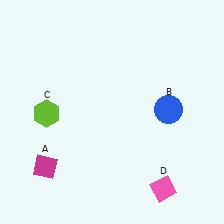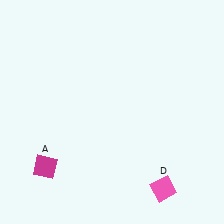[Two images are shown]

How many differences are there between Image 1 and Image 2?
There are 2 differences between the two images.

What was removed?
The blue circle (B), the lime hexagon (C) were removed in Image 2.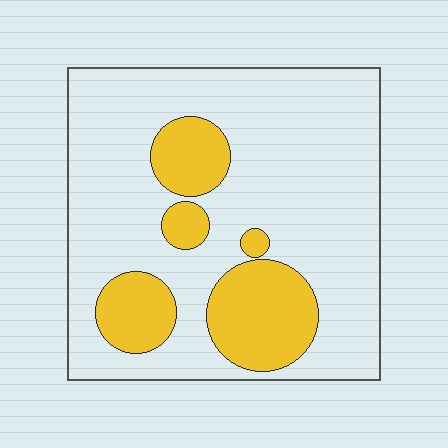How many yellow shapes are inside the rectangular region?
5.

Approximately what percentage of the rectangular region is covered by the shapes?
Approximately 25%.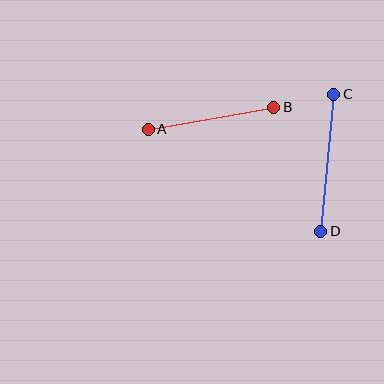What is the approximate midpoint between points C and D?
The midpoint is at approximately (327, 163) pixels.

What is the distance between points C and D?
The distance is approximately 138 pixels.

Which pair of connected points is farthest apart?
Points C and D are farthest apart.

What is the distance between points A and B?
The distance is approximately 127 pixels.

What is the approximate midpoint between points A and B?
The midpoint is at approximately (211, 118) pixels.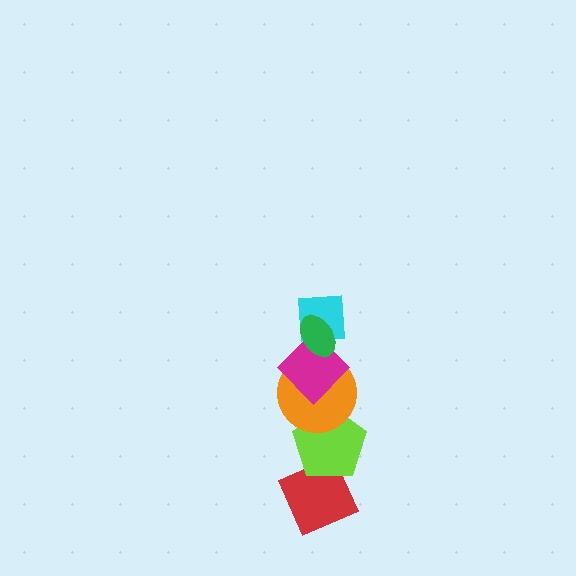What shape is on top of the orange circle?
The magenta diamond is on top of the orange circle.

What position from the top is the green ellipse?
The green ellipse is 1st from the top.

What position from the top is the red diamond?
The red diamond is 6th from the top.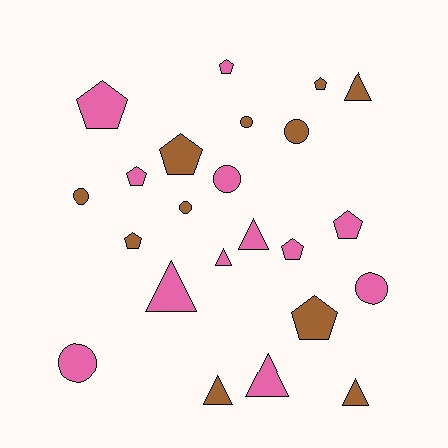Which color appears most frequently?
Pink, with 12 objects.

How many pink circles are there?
There are 3 pink circles.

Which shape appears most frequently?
Pentagon, with 9 objects.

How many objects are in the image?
There are 23 objects.